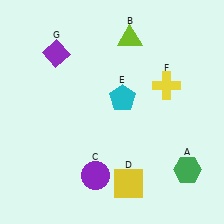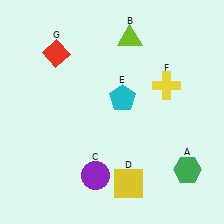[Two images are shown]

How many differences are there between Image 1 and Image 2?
There is 1 difference between the two images.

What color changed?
The diamond (G) changed from purple in Image 1 to red in Image 2.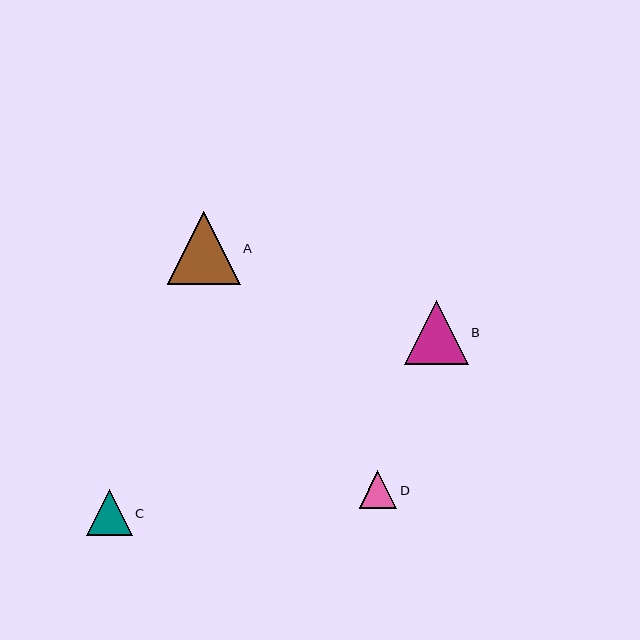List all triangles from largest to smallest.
From largest to smallest: A, B, C, D.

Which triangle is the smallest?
Triangle D is the smallest with a size of approximately 38 pixels.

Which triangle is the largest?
Triangle A is the largest with a size of approximately 73 pixels.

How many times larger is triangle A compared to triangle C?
Triangle A is approximately 1.6 times the size of triangle C.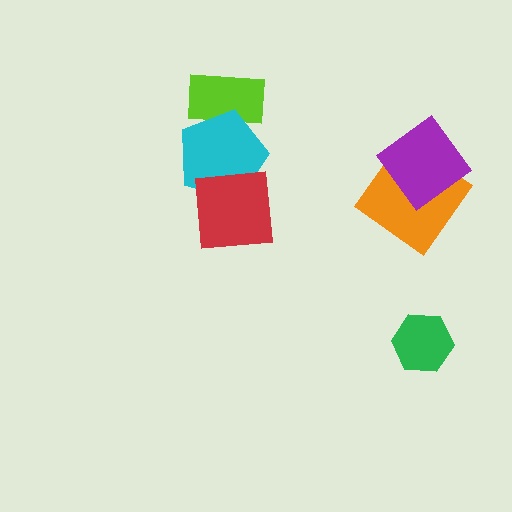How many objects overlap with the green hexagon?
0 objects overlap with the green hexagon.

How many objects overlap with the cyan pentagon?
2 objects overlap with the cyan pentagon.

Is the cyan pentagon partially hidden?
Yes, it is partially covered by another shape.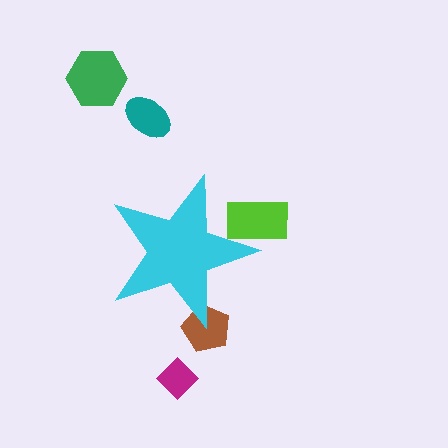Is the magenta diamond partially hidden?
No, the magenta diamond is fully visible.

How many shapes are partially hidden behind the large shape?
2 shapes are partially hidden.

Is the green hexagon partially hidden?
No, the green hexagon is fully visible.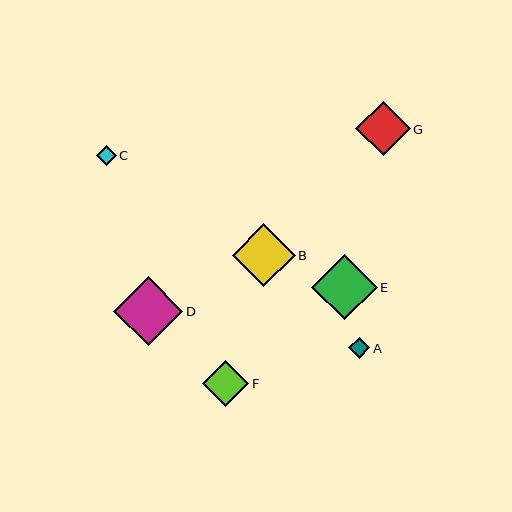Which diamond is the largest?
Diamond D is the largest with a size of approximately 69 pixels.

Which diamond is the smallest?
Diamond C is the smallest with a size of approximately 20 pixels.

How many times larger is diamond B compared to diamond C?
Diamond B is approximately 3.1 times the size of diamond C.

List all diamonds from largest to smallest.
From largest to smallest: D, E, B, G, F, A, C.